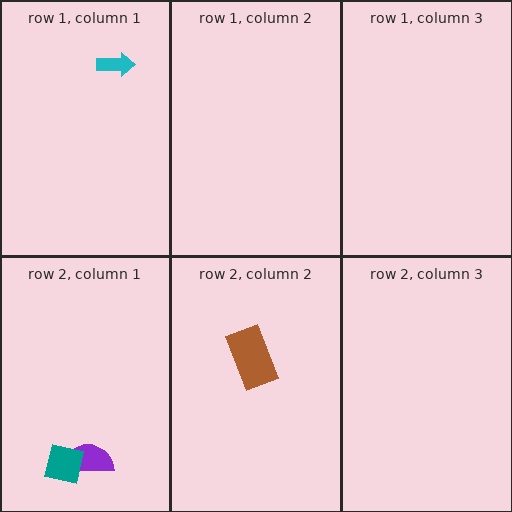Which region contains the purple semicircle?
The row 2, column 1 region.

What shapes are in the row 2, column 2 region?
The brown rectangle.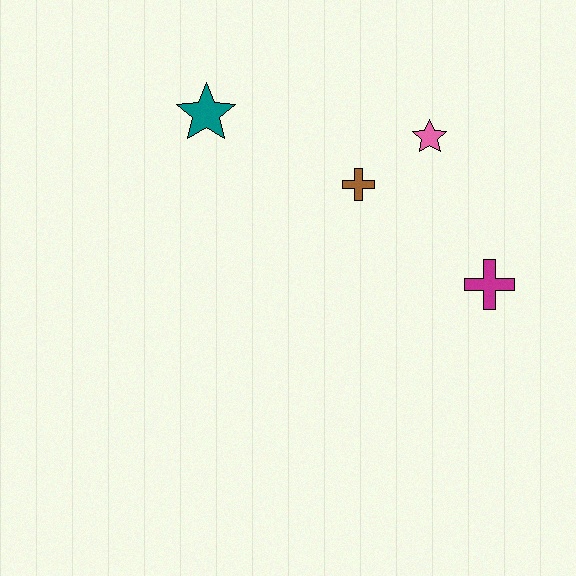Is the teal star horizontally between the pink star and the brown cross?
No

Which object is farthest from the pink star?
The teal star is farthest from the pink star.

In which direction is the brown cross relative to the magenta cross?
The brown cross is to the left of the magenta cross.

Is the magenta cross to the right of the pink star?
Yes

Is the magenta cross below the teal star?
Yes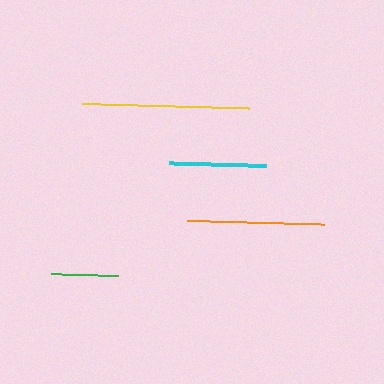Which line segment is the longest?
The yellow line is the longest at approximately 167 pixels.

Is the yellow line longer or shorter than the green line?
The yellow line is longer than the green line.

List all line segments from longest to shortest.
From longest to shortest: yellow, orange, cyan, green.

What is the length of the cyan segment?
The cyan segment is approximately 97 pixels long.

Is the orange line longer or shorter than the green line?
The orange line is longer than the green line.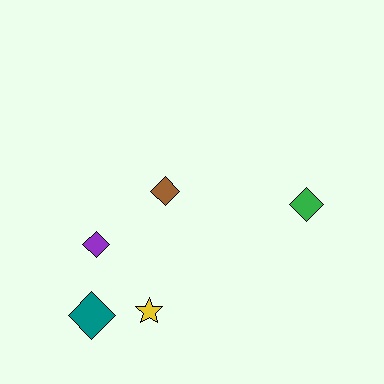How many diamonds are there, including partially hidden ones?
There are 4 diamonds.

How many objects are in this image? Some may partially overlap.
There are 5 objects.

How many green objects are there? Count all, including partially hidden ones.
There is 1 green object.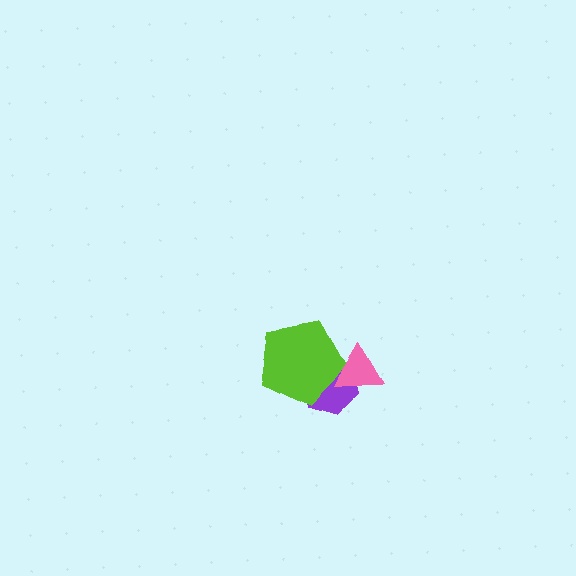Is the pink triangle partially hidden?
No, no other shape covers it.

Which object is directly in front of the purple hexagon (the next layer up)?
The lime pentagon is directly in front of the purple hexagon.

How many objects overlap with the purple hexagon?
2 objects overlap with the purple hexagon.